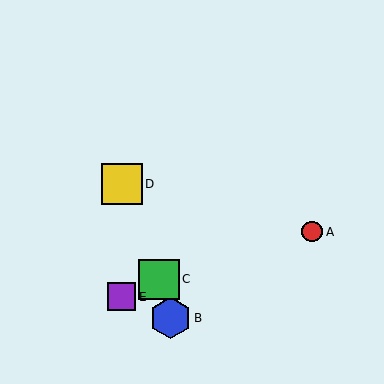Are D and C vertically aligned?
No, D is at x≈122 and C is at x≈159.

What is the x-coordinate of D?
Object D is at x≈122.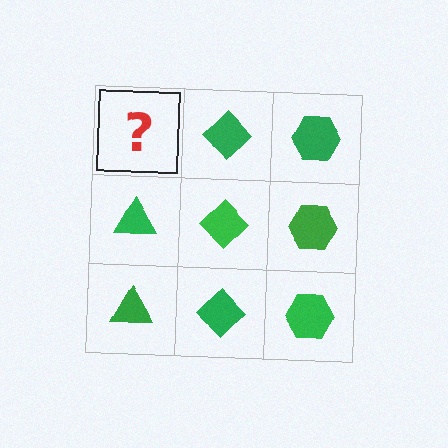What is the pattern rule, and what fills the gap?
The rule is that each column has a consistent shape. The gap should be filled with a green triangle.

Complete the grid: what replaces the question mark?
The question mark should be replaced with a green triangle.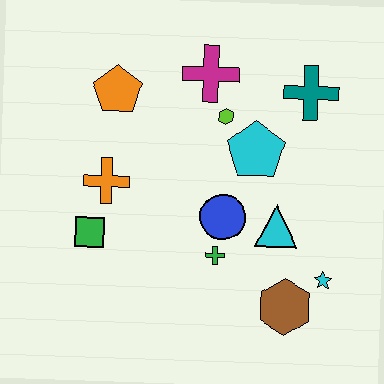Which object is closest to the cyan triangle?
The blue circle is closest to the cyan triangle.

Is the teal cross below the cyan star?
No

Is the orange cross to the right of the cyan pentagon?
No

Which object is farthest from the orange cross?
The cyan star is farthest from the orange cross.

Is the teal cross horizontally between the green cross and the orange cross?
No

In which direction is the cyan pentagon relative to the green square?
The cyan pentagon is to the right of the green square.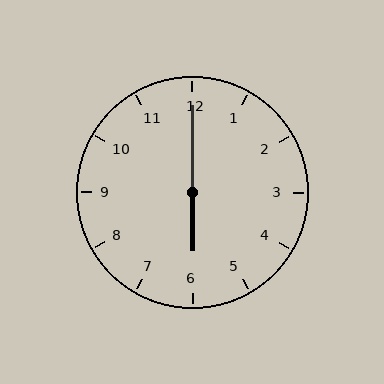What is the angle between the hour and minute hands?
Approximately 180 degrees.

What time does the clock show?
6:00.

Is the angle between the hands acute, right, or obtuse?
It is obtuse.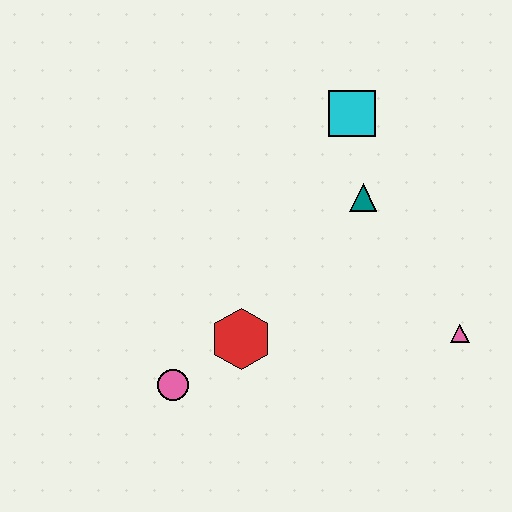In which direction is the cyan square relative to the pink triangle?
The cyan square is above the pink triangle.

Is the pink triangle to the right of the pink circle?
Yes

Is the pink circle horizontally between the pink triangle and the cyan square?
No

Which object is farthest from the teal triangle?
The pink circle is farthest from the teal triangle.